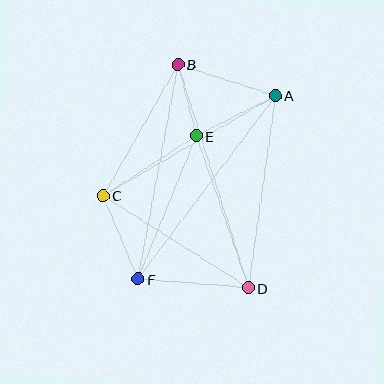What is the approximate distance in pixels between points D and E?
The distance between D and E is approximately 161 pixels.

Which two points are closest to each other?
Points B and E are closest to each other.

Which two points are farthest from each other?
Points B and D are farthest from each other.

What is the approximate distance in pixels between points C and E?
The distance between C and E is approximately 111 pixels.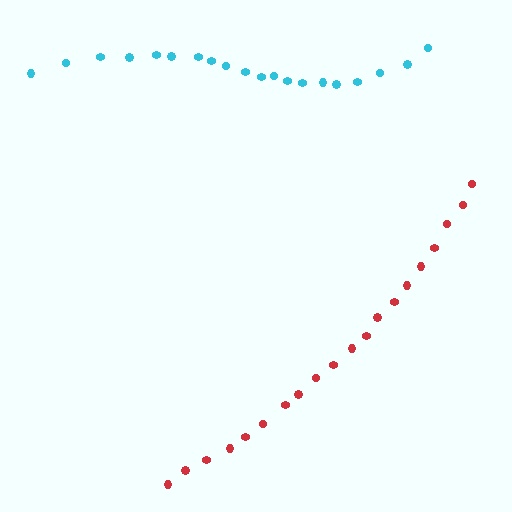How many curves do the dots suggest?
There are 2 distinct paths.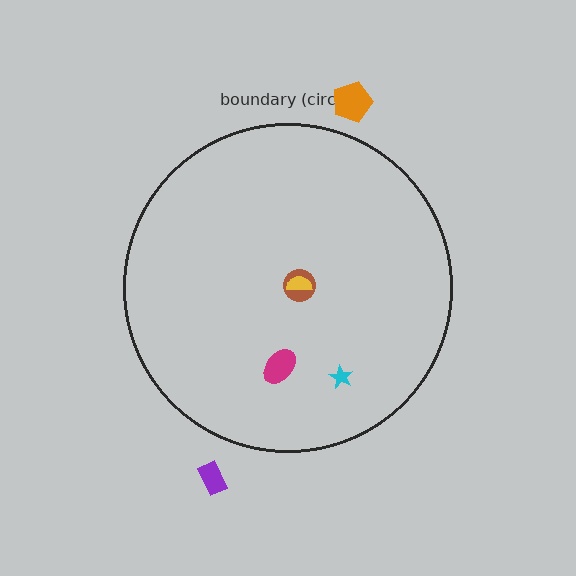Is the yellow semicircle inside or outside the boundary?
Inside.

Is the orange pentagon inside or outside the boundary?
Outside.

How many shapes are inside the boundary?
4 inside, 2 outside.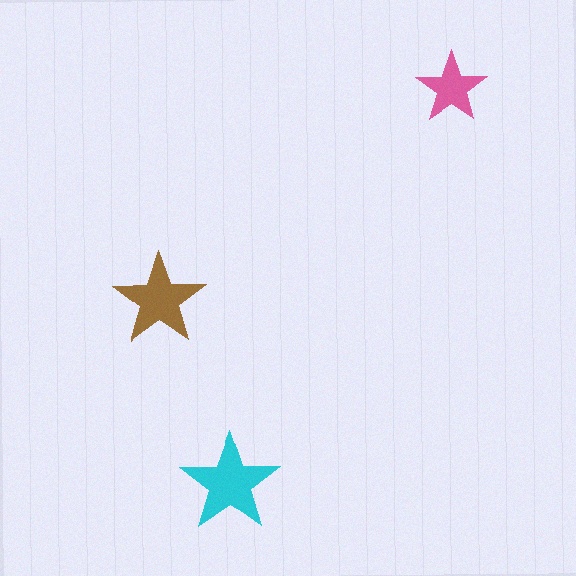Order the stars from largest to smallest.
the cyan one, the brown one, the pink one.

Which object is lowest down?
The cyan star is bottommost.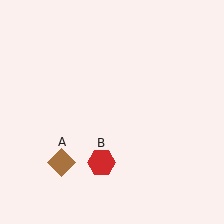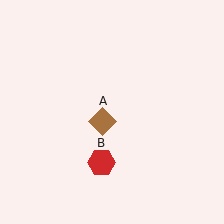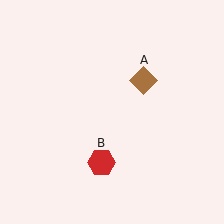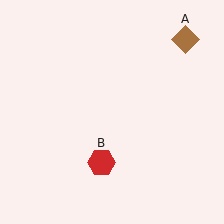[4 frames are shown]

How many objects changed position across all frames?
1 object changed position: brown diamond (object A).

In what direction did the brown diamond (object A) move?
The brown diamond (object A) moved up and to the right.